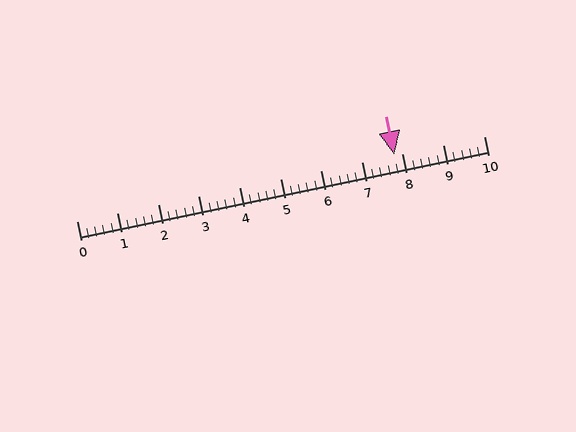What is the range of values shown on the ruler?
The ruler shows values from 0 to 10.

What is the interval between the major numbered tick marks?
The major tick marks are spaced 1 units apart.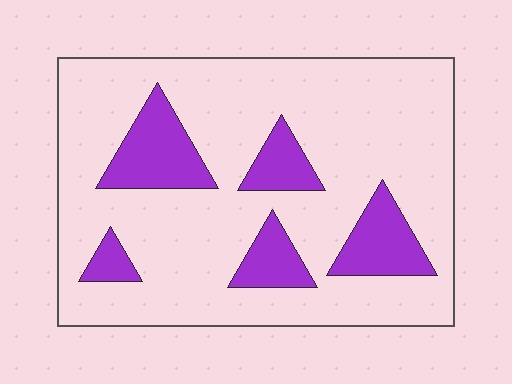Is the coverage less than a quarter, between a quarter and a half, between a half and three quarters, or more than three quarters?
Less than a quarter.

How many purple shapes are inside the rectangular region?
5.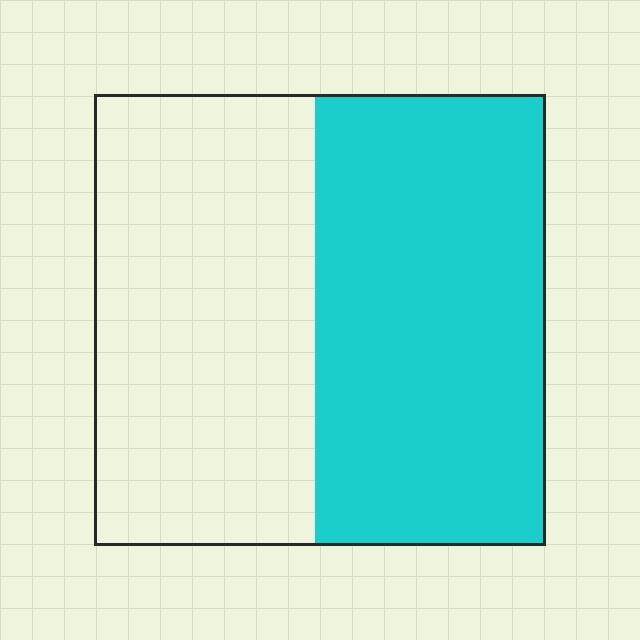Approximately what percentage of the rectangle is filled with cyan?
Approximately 50%.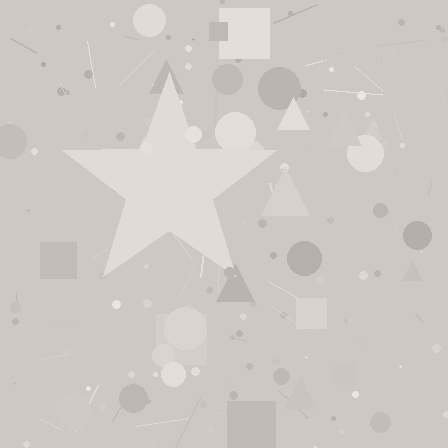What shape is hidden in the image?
A star is hidden in the image.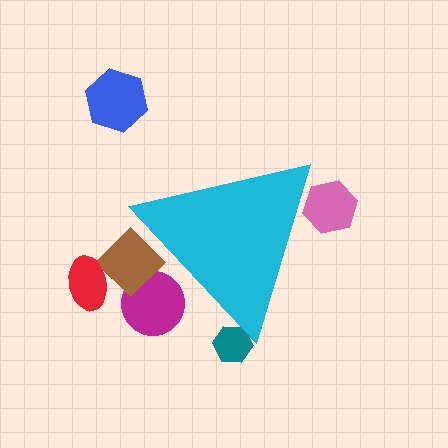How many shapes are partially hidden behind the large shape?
4 shapes are partially hidden.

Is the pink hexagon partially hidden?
Yes, the pink hexagon is partially hidden behind the cyan triangle.